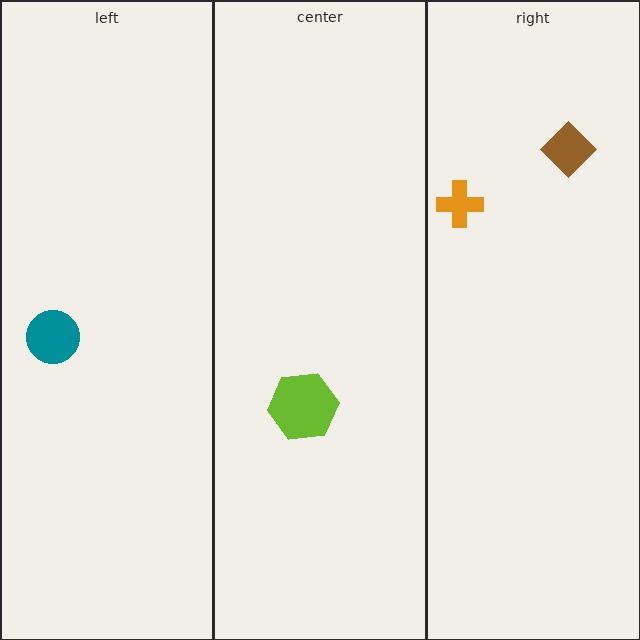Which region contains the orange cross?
The right region.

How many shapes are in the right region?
2.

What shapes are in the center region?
The lime hexagon.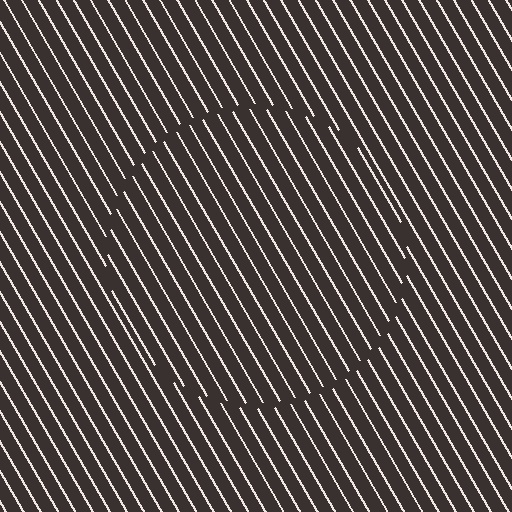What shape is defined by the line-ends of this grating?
An illusory circle. The interior of the shape contains the same grating, shifted by half a period — the contour is defined by the phase discontinuity where line-ends from the inner and outer gratings abut.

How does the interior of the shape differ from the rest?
The interior of the shape contains the same grating, shifted by half a period — the contour is defined by the phase discontinuity where line-ends from the inner and outer gratings abut.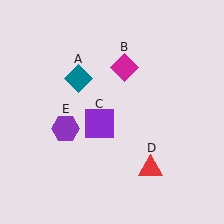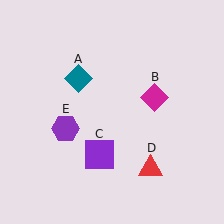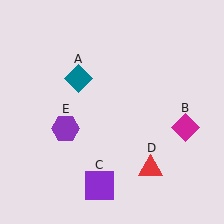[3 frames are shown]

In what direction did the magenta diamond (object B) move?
The magenta diamond (object B) moved down and to the right.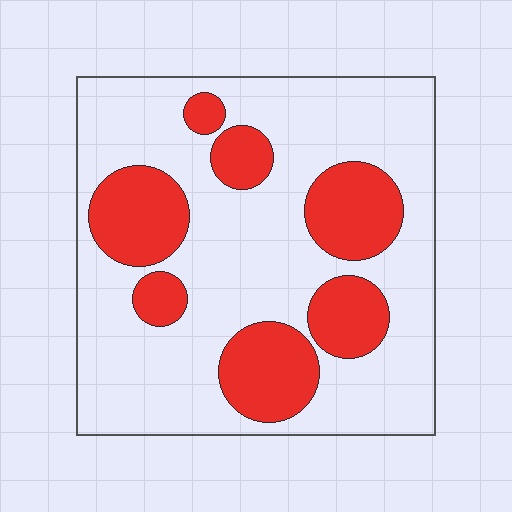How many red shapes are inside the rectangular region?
7.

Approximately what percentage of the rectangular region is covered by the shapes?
Approximately 30%.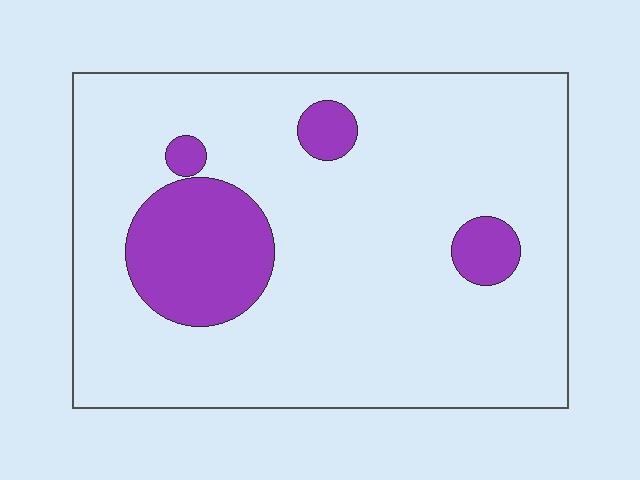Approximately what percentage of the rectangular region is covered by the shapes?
Approximately 15%.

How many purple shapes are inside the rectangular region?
4.